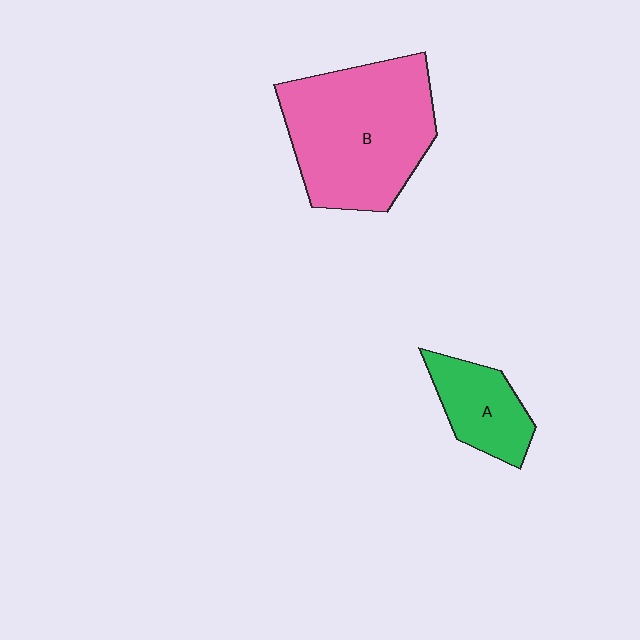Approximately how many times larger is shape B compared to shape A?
Approximately 2.5 times.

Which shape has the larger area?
Shape B (pink).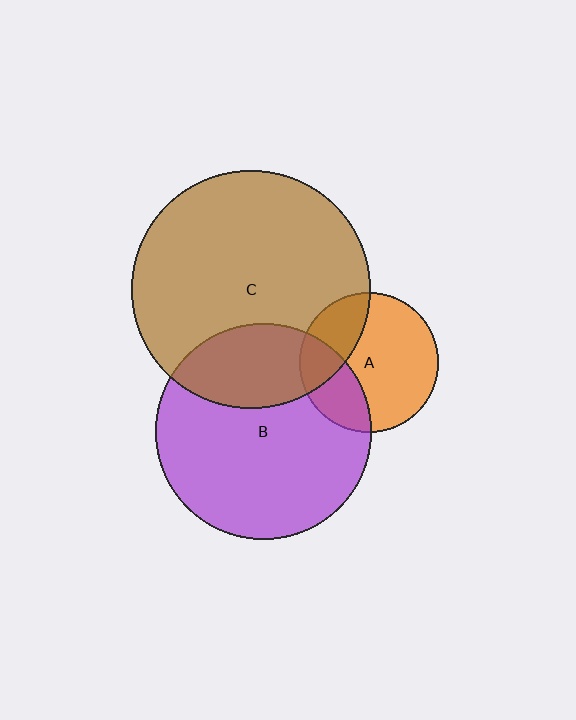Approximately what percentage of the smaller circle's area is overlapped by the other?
Approximately 30%.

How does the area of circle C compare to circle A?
Approximately 2.9 times.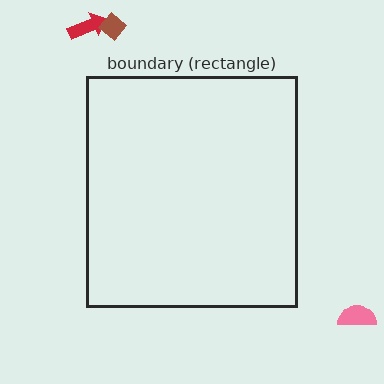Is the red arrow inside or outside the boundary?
Outside.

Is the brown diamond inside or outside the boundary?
Outside.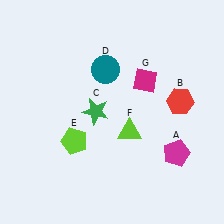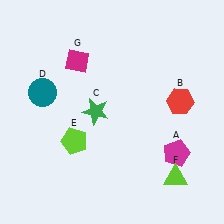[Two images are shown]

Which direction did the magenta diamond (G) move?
The magenta diamond (G) moved left.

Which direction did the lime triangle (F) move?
The lime triangle (F) moved down.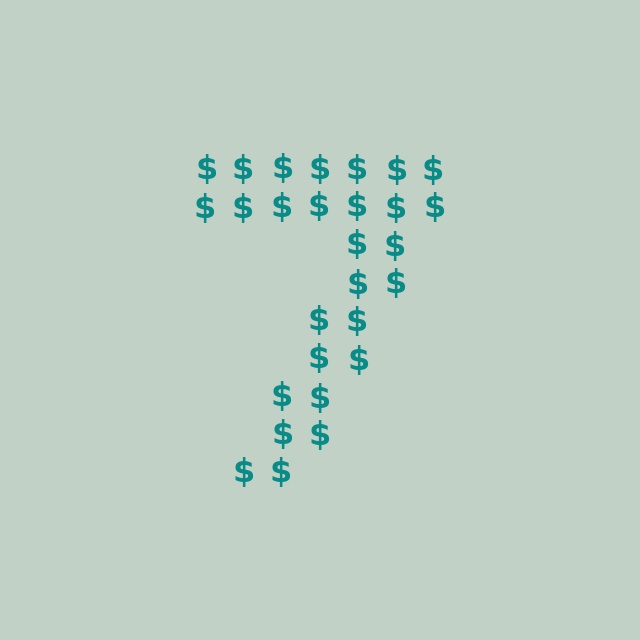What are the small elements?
The small elements are dollar signs.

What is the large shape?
The large shape is the digit 7.